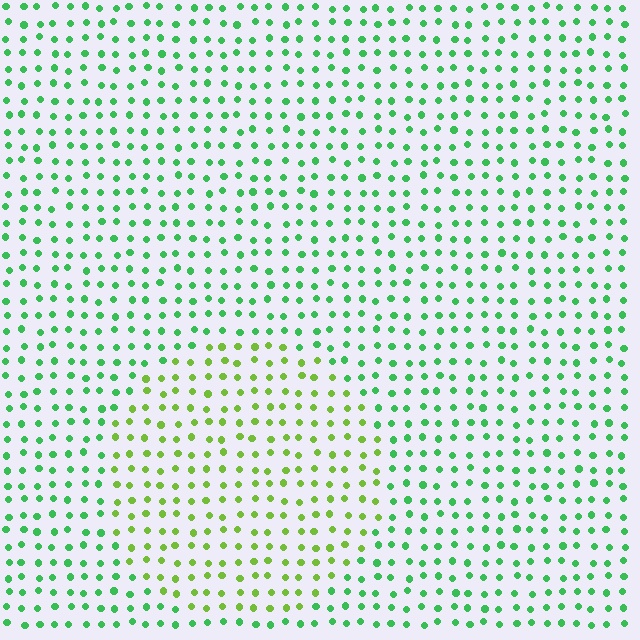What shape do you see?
I see a circle.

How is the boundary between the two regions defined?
The boundary is defined purely by a slight shift in hue (about 39 degrees). Spacing, size, and orientation are identical on both sides.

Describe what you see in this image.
The image is filled with small green elements in a uniform arrangement. A circle-shaped region is visible where the elements are tinted to a slightly different hue, forming a subtle color boundary.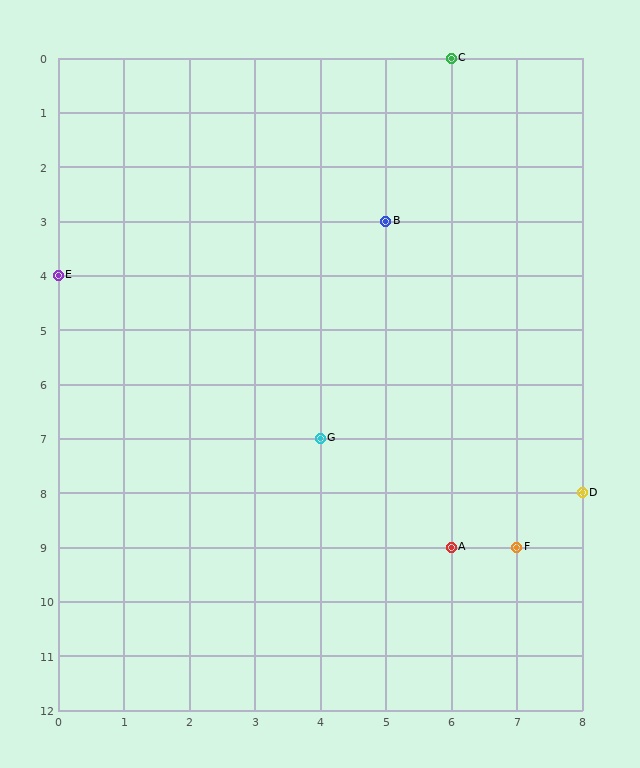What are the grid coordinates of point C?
Point C is at grid coordinates (6, 0).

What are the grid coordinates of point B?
Point B is at grid coordinates (5, 3).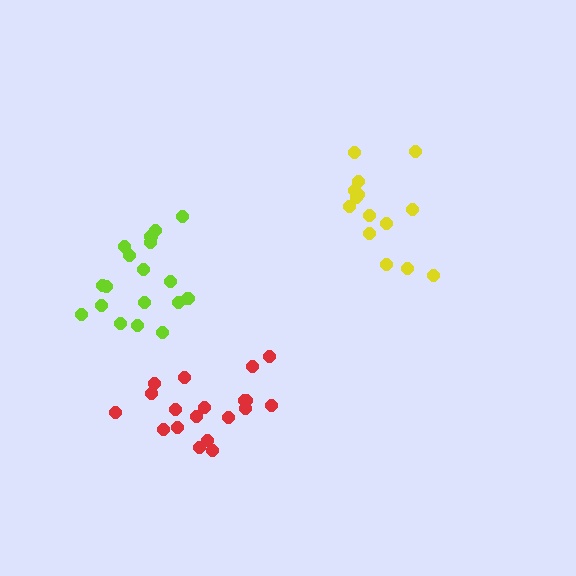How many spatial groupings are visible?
There are 3 spatial groupings.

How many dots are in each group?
Group 1: 14 dots, Group 2: 18 dots, Group 3: 19 dots (51 total).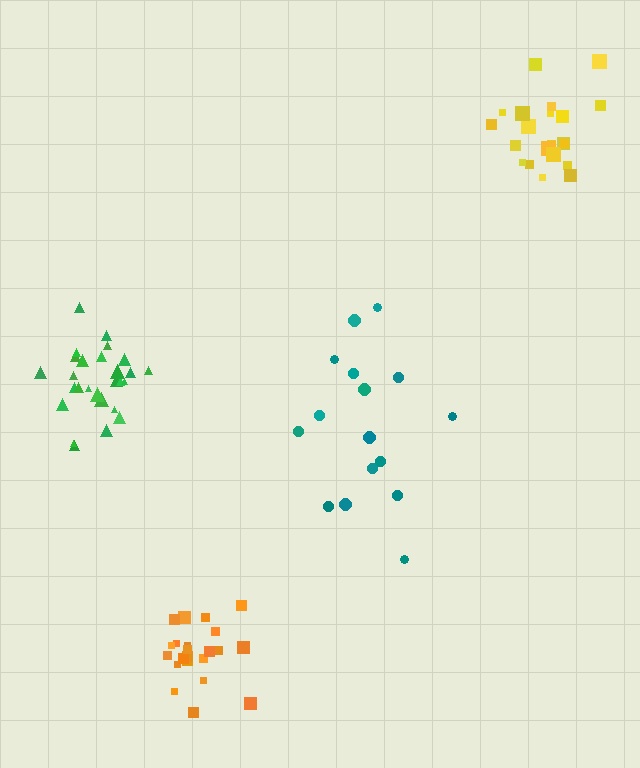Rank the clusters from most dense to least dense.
green, orange, yellow, teal.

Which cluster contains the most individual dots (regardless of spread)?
Green (28).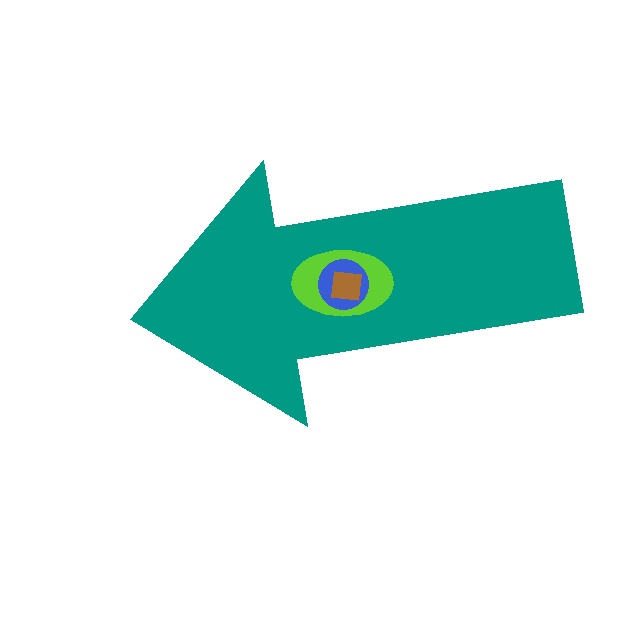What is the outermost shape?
The teal arrow.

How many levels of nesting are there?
4.